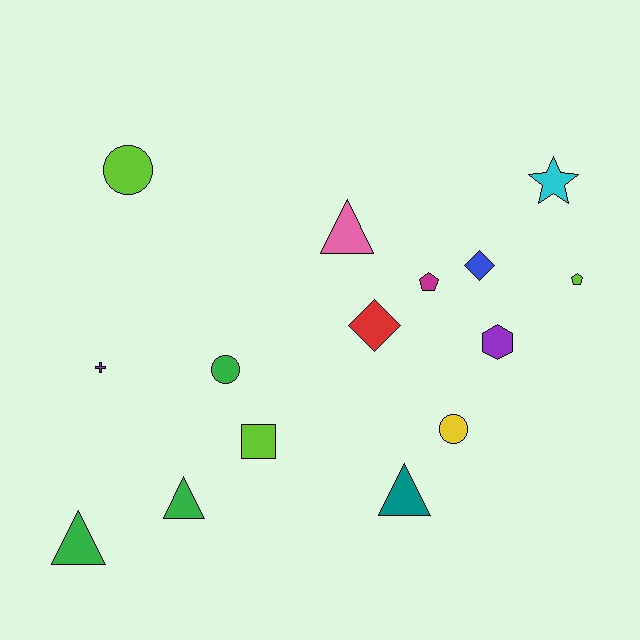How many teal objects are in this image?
There is 1 teal object.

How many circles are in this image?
There are 3 circles.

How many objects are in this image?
There are 15 objects.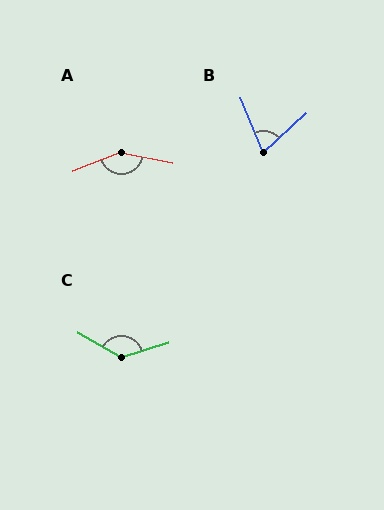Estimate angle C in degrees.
Approximately 133 degrees.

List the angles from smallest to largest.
B (70°), C (133°), A (147°).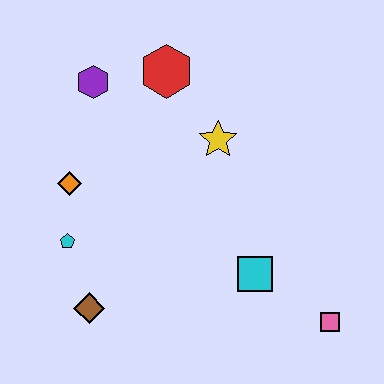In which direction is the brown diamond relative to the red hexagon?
The brown diamond is below the red hexagon.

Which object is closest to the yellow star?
The red hexagon is closest to the yellow star.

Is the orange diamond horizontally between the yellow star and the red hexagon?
No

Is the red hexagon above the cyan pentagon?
Yes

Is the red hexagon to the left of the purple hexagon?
No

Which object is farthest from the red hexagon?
The pink square is farthest from the red hexagon.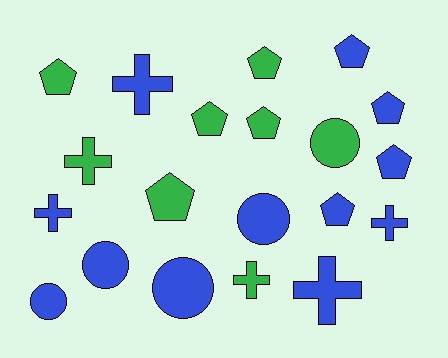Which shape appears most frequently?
Pentagon, with 9 objects.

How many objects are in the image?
There are 20 objects.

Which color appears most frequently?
Blue, with 12 objects.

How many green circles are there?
There is 1 green circle.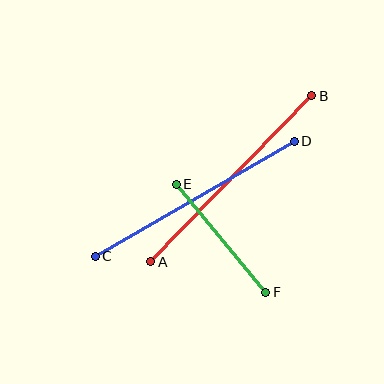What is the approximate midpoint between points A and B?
The midpoint is at approximately (231, 179) pixels.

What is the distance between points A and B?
The distance is approximately 231 pixels.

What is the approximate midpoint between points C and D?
The midpoint is at approximately (195, 199) pixels.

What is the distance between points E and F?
The distance is approximately 141 pixels.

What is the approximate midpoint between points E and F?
The midpoint is at approximately (221, 238) pixels.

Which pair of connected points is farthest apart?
Points A and B are farthest apart.